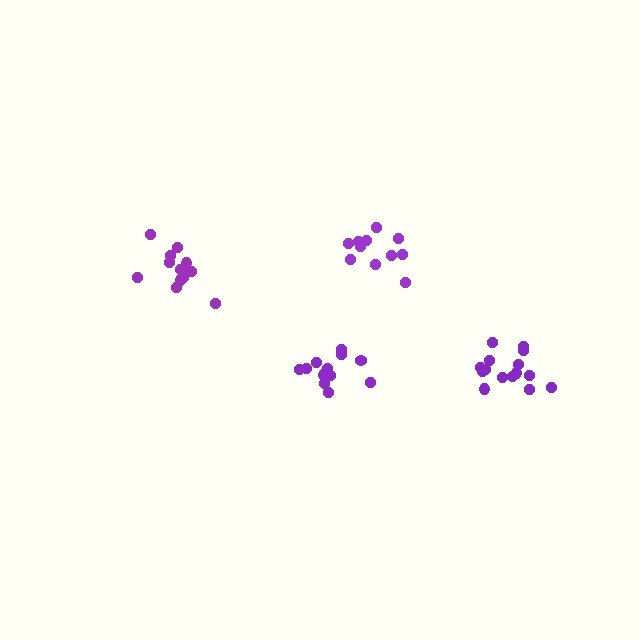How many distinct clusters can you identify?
There are 4 distinct clusters.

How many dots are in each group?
Group 1: 11 dots, Group 2: 12 dots, Group 3: 15 dots, Group 4: 12 dots (50 total).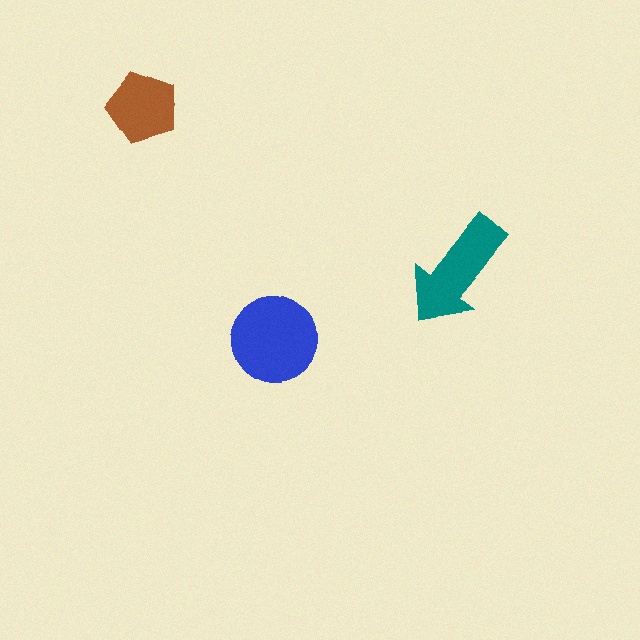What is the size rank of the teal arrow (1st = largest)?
2nd.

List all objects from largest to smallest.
The blue circle, the teal arrow, the brown pentagon.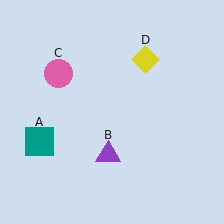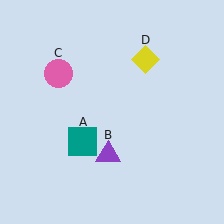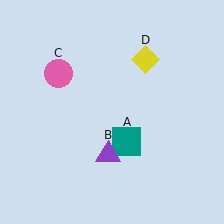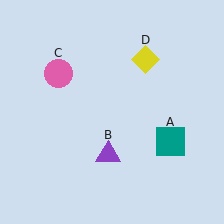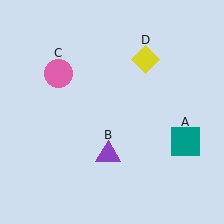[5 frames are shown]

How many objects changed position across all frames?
1 object changed position: teal square (object A).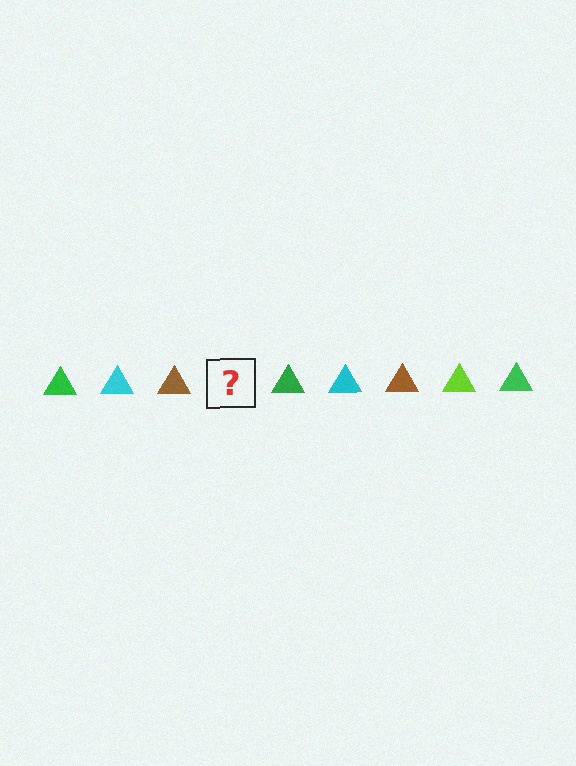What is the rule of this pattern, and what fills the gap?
The rule is that the pattern cycles through green, cyan, brown, lime triangles. The gap should be filled with a lime triangle.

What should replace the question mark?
The question mark should be replaced with a lime triangle.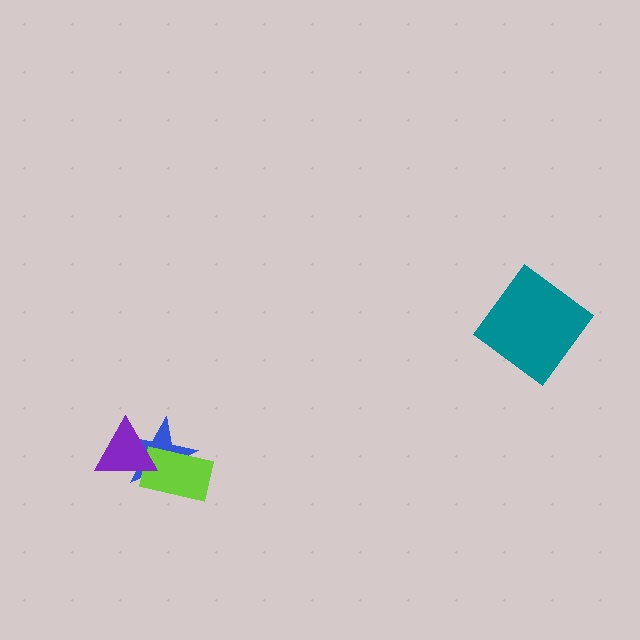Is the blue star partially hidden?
Yes, it is partially covered by another shape.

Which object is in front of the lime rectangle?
The purple triangle is in front of the lime rectangle.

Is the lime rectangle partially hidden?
Yes, it is partially covered by another shape.